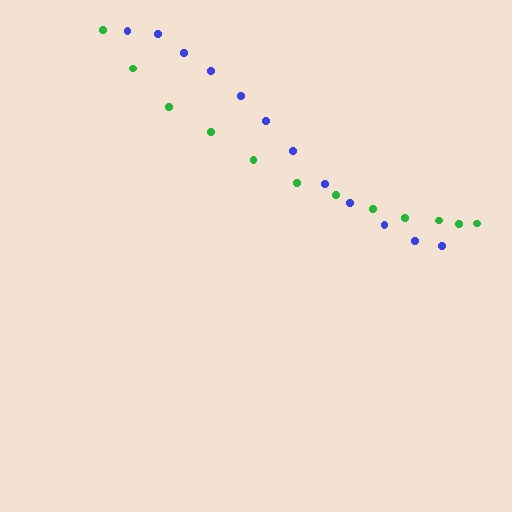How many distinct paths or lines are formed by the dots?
There are 2 distinct paths.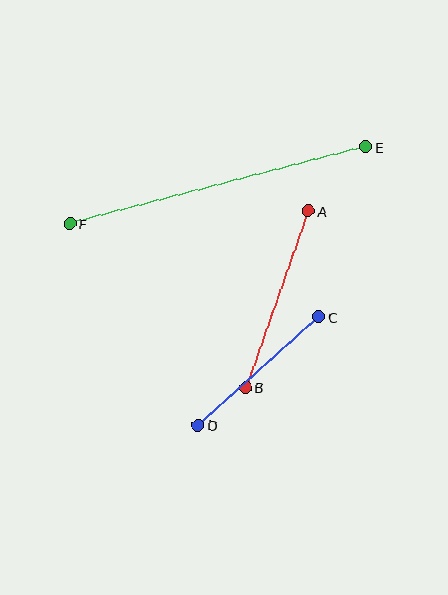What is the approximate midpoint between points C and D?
The midpoint is at approximately (259, 371) pixels.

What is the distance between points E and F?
The distance is approximately 306 pixels.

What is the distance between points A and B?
The distance is approximately 187 pixels.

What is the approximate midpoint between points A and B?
The midpoint is at approximately (277, 299) pixels.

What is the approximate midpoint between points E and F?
The midpoint is at approximately (218, 185) pixels.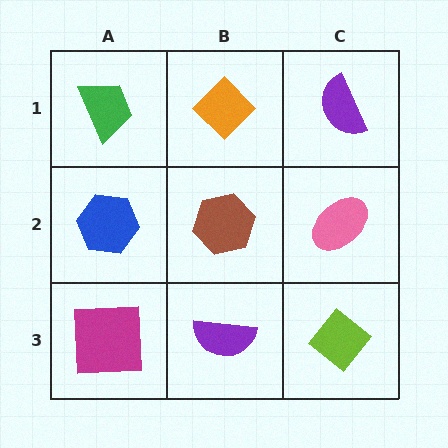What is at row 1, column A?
A green trapezoid.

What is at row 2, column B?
A brown hexagon.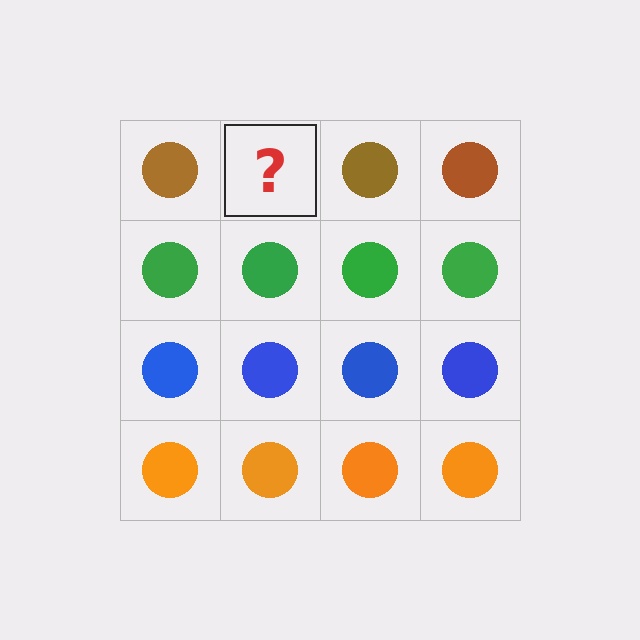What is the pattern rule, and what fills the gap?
The rule is that each row has a consistent color. The gap should be filled with a brown circle.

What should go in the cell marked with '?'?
The missing cell should contain a brown circle.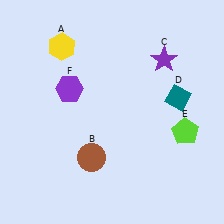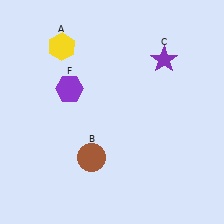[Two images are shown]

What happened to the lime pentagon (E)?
The lime pentagon (E) was removed in Image 2. It was in the bottom-right area of Image 1.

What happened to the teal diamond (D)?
The teal diamond (D) was removed in Image 2. It was in the top-right area of Image 1.